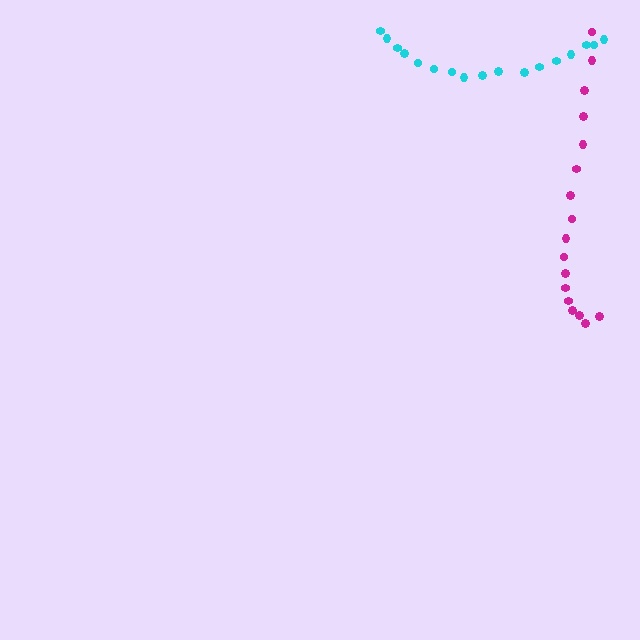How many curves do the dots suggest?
There are 2 distinct paths.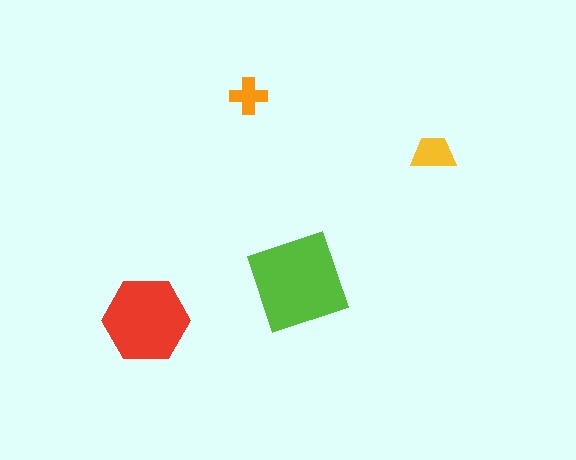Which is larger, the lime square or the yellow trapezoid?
The lime square.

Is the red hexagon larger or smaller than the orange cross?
Larger.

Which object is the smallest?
The orange cross.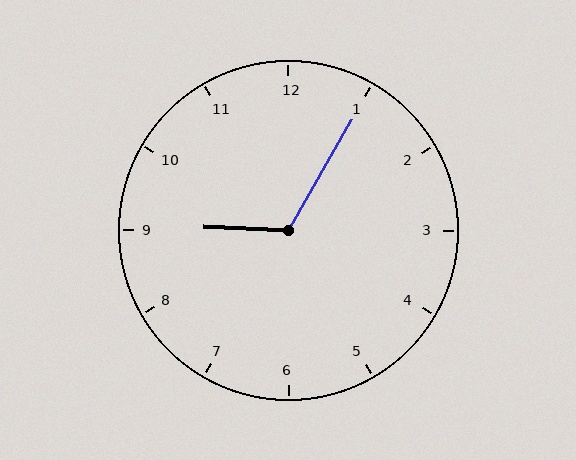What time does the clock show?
9:05.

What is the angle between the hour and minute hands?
Approximately 118 degrees.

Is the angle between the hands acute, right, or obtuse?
It is obtuse.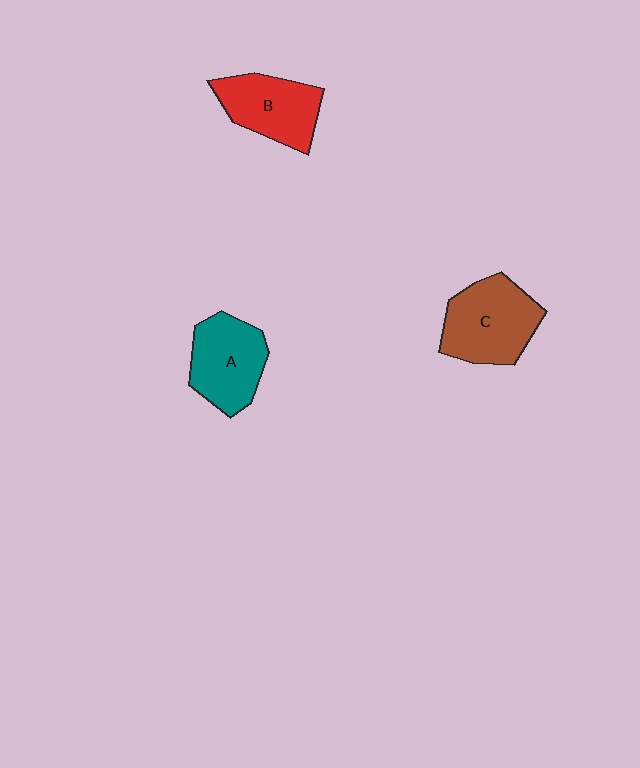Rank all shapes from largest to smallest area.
From largest to smallest: C (brown), A (teal), B (red).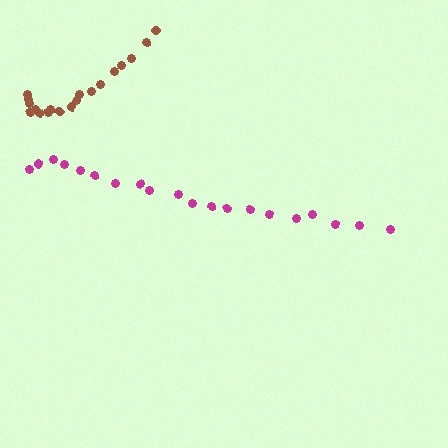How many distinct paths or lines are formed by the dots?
There are 2 distinct paths.